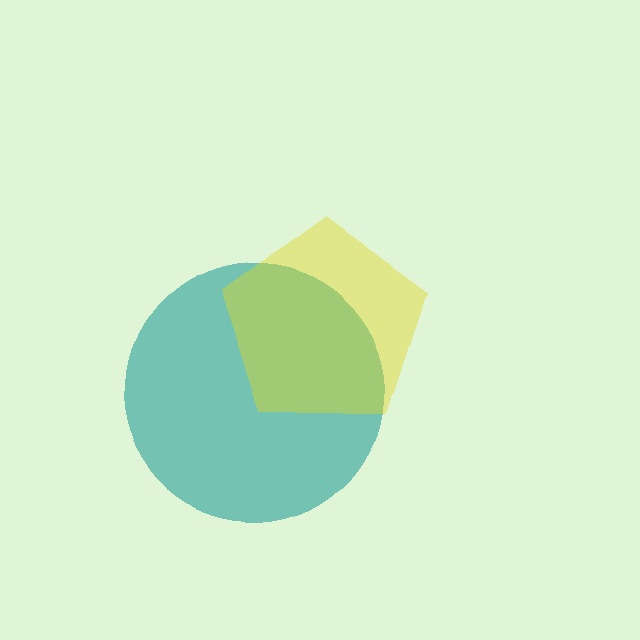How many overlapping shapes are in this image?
There are 2 overlapping shapes in the image.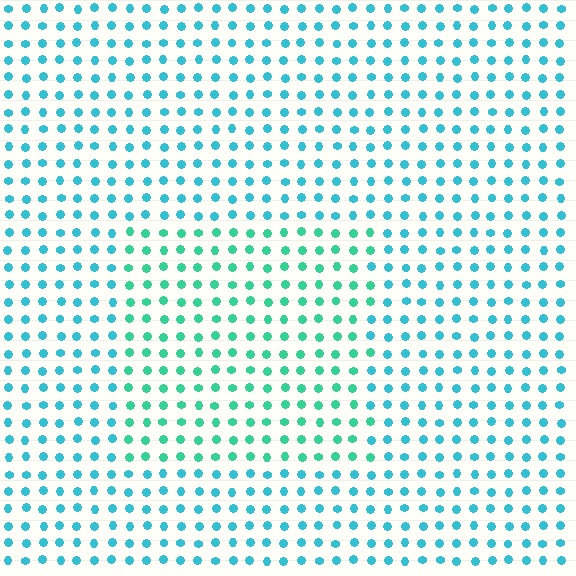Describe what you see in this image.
The image is filled with small cyan elements in a uniform arrangement. A rectangle-shaped region is visible where the elements are tinted to a slightly different hue, forming a subtle color boundary.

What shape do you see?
I see a rectangle.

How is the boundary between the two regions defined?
The boundary is defined purely by a slight shift in hue (about 30 degrees). Spacing, size, and orientation are identical on both sides.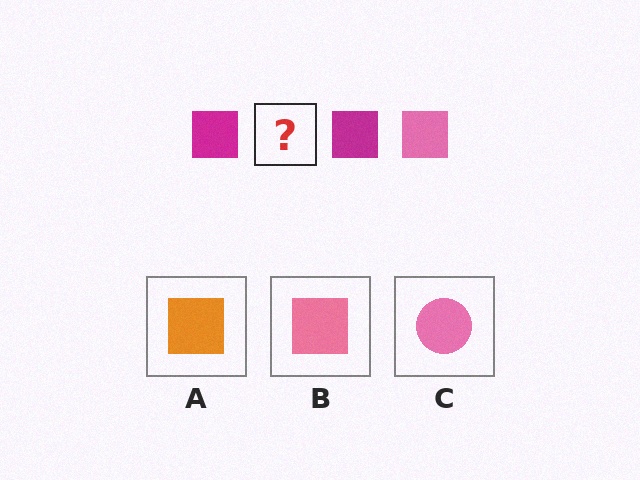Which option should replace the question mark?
Option B.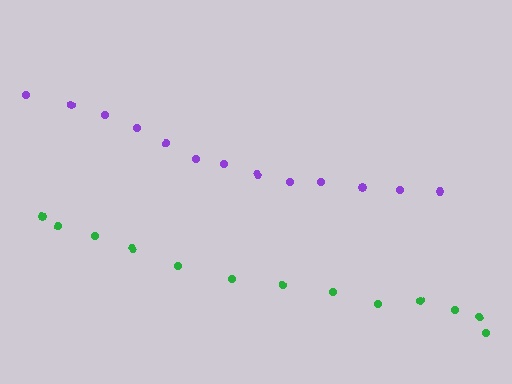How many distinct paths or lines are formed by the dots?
There are 2 distinct paths.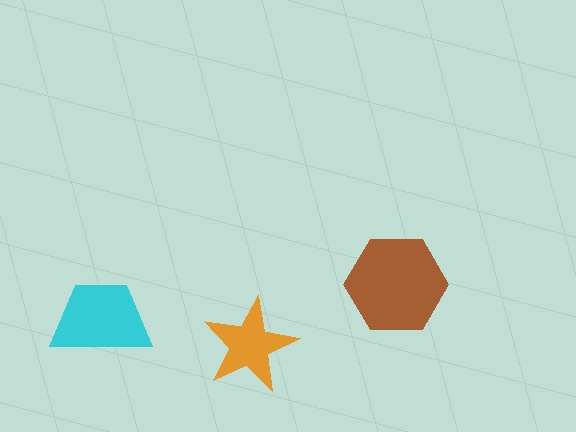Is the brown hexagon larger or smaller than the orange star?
Larger.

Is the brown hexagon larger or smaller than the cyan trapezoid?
Larger.